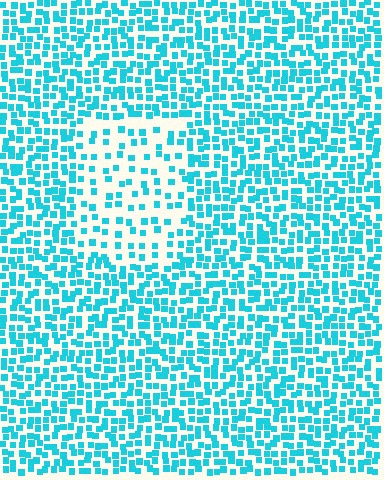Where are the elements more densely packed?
The elements are more densely packed outside the rectangle boundary.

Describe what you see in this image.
The image contains small cyan elements arranged at two different densities. A rectangle-shaped region is visible where the elements are less densely packed than the surrounding area.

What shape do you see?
I see a rectangle.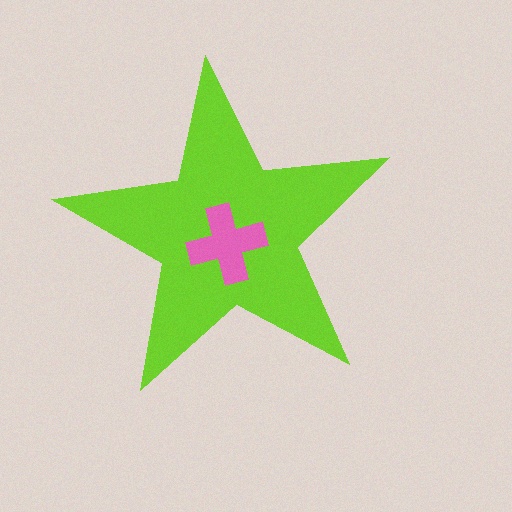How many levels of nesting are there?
2.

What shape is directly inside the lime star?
The pink cross.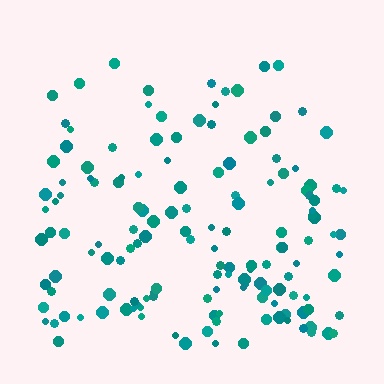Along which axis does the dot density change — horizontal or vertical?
Vertical.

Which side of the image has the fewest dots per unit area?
The top.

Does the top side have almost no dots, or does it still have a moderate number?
Still a moderate number, just noticeably fewer than the bottom.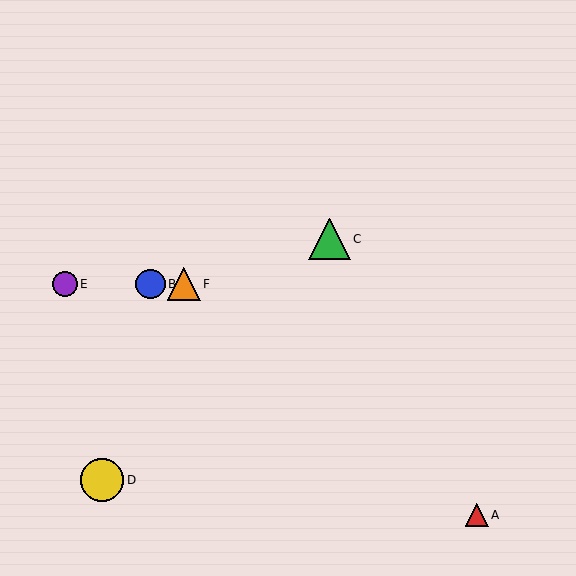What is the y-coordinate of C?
Object C is at y≈239.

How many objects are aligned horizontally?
3 objects (B, E, F) are aligned horizontally.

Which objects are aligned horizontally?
Objects B, E, F are aligned horizontally.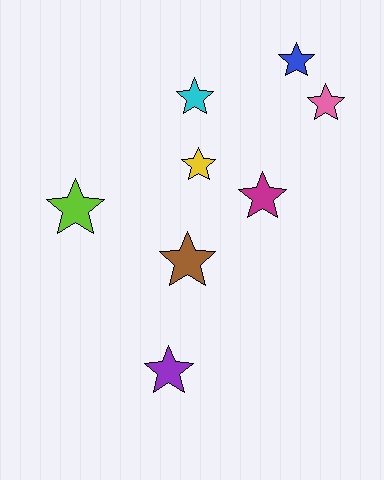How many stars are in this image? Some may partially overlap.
There are 8 stars.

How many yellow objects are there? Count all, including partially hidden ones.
There is 1 yellow object.